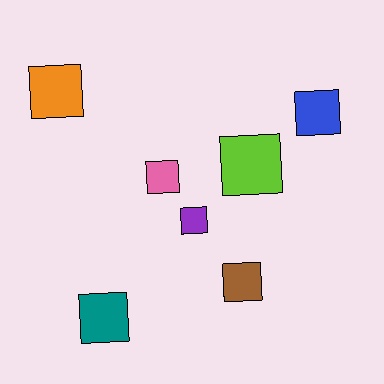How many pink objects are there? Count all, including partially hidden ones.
There is 1 pink object.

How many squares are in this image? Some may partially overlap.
There are 7 squares.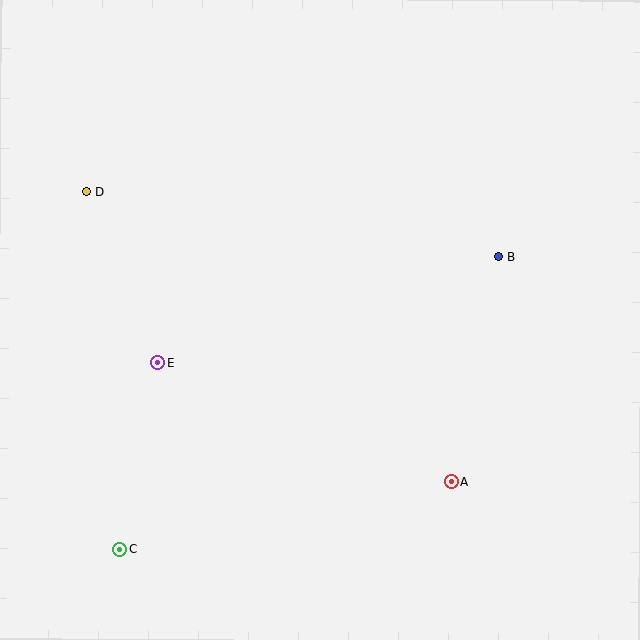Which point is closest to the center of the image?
Point E at (157, 363) is closest to the center.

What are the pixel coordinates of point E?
Point E is at (157, 363).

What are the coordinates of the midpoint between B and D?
The midpoint between B and D is at (292, 224).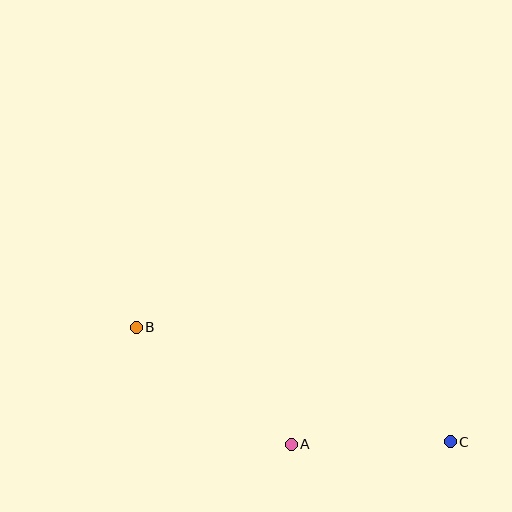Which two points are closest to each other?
Points A and C are closest to each other.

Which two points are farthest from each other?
Points B and C are farthest from each other.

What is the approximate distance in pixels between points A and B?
The distance between A and B is approximately 194 pixels.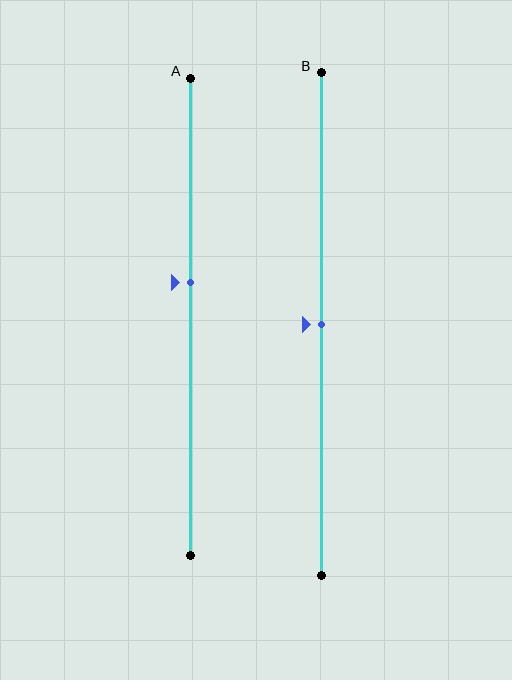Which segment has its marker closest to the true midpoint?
Segment B has its marker closest to the true midpoint.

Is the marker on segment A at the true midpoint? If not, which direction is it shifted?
No, the marker on segment A is shifted upward by about 7% of the segment length.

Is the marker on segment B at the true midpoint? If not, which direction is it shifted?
Yes, the marker on segment B is at the true midpoint.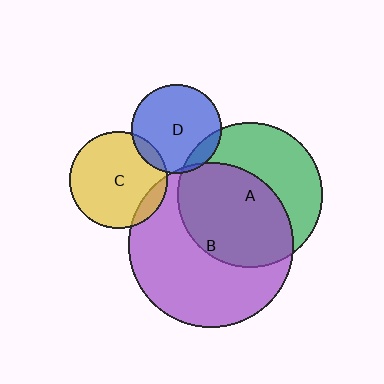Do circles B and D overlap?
Yes.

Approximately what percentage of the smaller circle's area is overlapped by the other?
Approximately 5%.